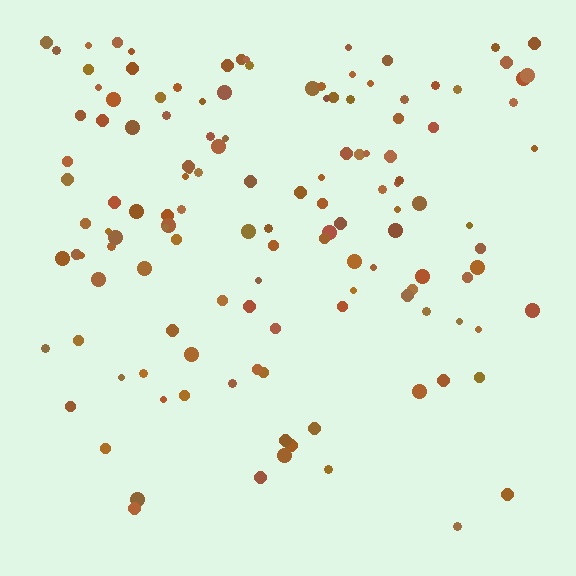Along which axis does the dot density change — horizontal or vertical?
Vertical.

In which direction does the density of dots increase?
From bottom to top, with the top side densest.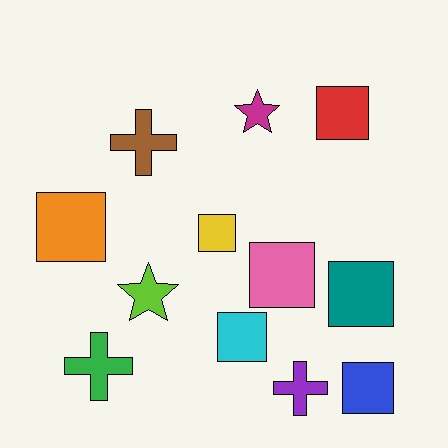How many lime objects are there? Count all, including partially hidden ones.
There is 1 lime object.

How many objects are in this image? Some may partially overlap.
There are 12 objects.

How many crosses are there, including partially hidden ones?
There are 3 crosses.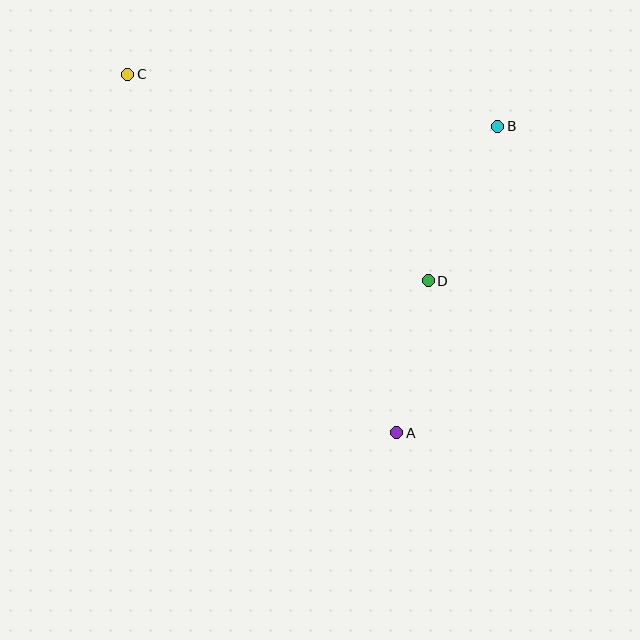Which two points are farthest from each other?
Points A and C are farthest from each other.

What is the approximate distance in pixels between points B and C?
The distance between B and C is approximately 373 pixels.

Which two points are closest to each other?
Points A and D are closest to each other.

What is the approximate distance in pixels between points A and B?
The distance between A and B is approximately 323 pixels.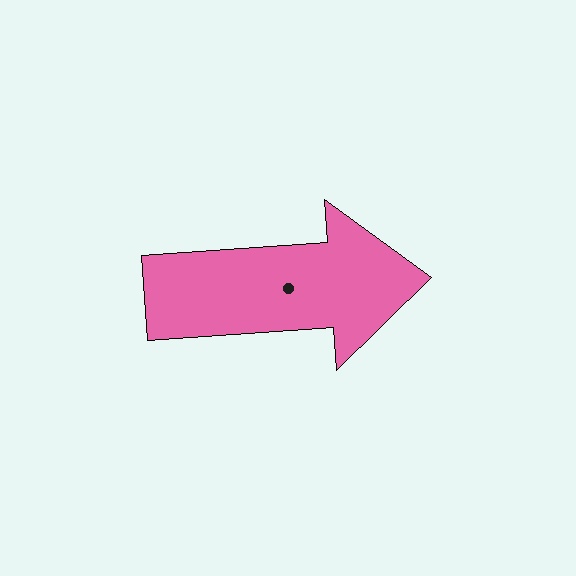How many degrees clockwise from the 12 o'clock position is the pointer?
Approximately 86 degrees.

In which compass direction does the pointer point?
East.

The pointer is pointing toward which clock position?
Roughly 3 o'clock.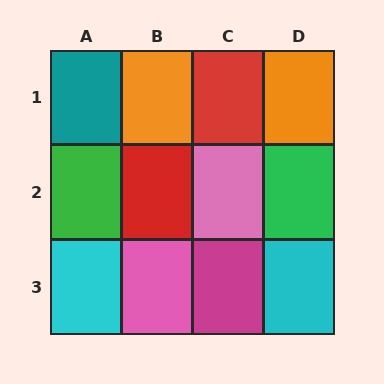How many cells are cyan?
2 cells are cyan.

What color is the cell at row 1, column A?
Teal.